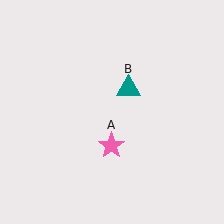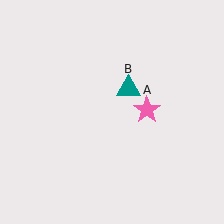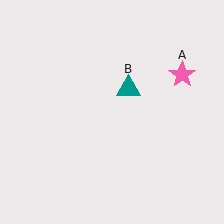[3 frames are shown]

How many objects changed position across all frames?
1 object changed position: pink star (object A).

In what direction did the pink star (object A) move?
The pink star (object A) moved up and to the right.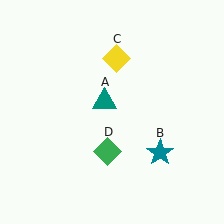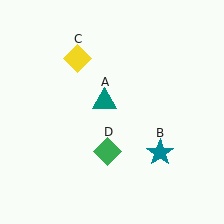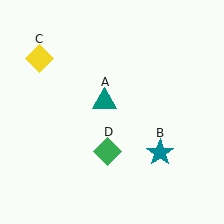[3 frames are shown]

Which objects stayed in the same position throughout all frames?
Teal triangle (object A) and teal star (object B) and green diamond (object D) remained stationary.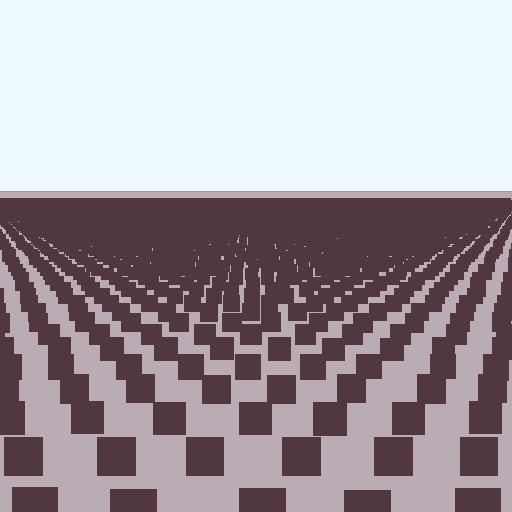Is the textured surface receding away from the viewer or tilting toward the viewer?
The surface is receding away from the viewer. Texture elements get smaller and denser toward the top.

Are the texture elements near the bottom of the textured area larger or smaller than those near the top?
Larger. Near the bottom, elements are closer to the viewer and appear at a bigger on-screen size.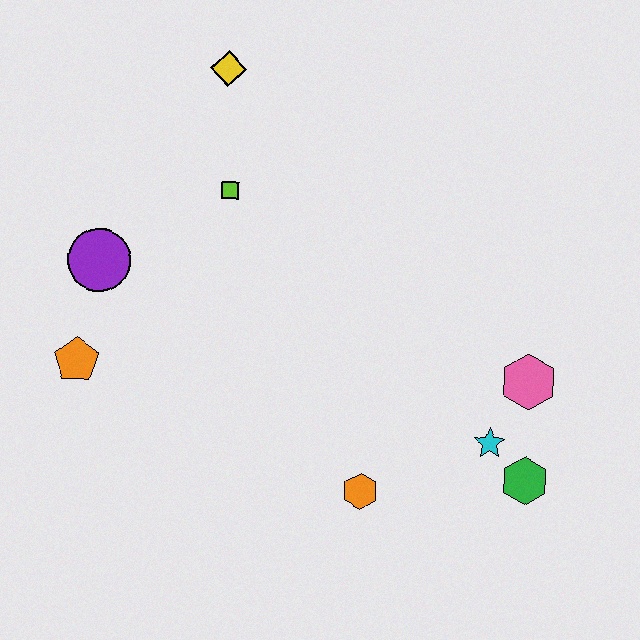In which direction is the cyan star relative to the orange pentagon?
The cyan star is to the right of the orange pentagon.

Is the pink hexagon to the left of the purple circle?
No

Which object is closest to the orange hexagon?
The cyan star is closest to the orange hexagon.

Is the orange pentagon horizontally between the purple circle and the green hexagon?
No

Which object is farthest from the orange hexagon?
The yellow diamond is farthest from the orange hexagon.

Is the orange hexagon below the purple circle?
Yes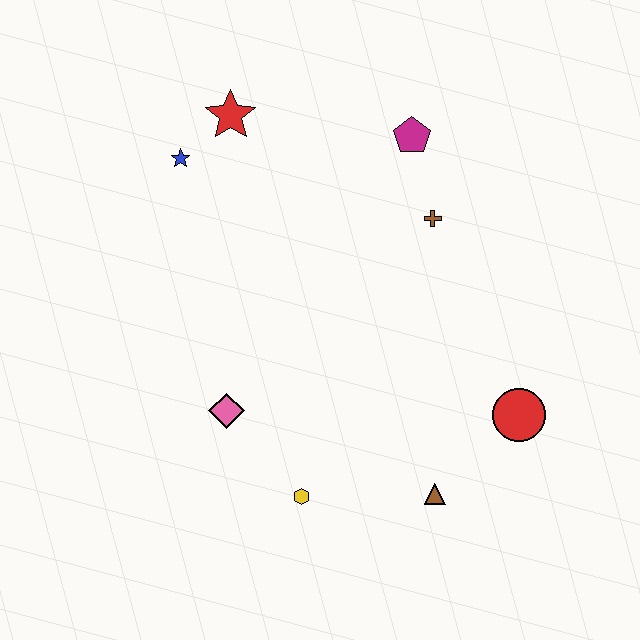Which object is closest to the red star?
The blue star is closest to the red star.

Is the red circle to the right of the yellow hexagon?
Yes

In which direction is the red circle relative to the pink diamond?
The red circle is to the right of the pink diamond.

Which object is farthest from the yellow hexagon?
The red star is farthest from the yellow hexagon.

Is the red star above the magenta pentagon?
Yes